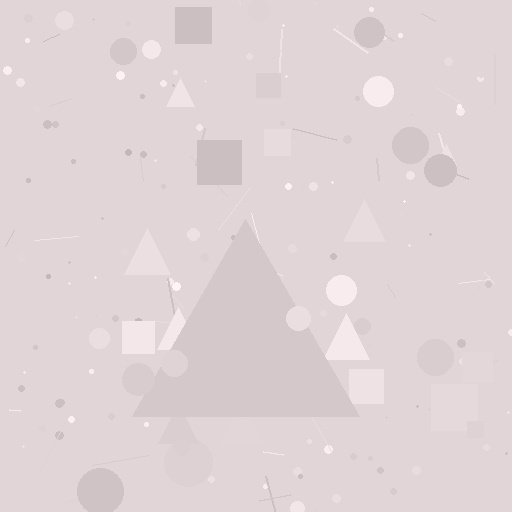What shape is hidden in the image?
A triangle is hidden in the image.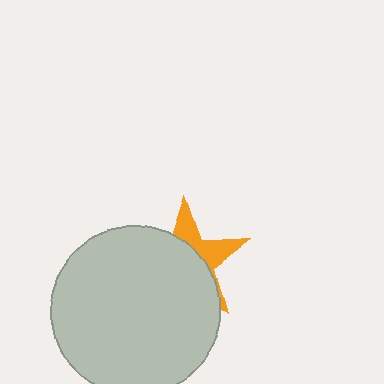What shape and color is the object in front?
The object in front is a light gray circle.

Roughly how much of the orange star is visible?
A small part of it is visible (roughly 33%).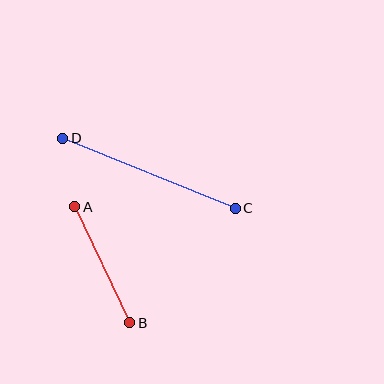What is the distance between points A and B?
The distance is approximately 129 pixels.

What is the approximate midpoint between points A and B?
The midpoint is at approximately (102, 265) pixels.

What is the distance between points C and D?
The distance is approximately 186 pixels.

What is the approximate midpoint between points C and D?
The midpoint is at approximately (149, 173) pixels.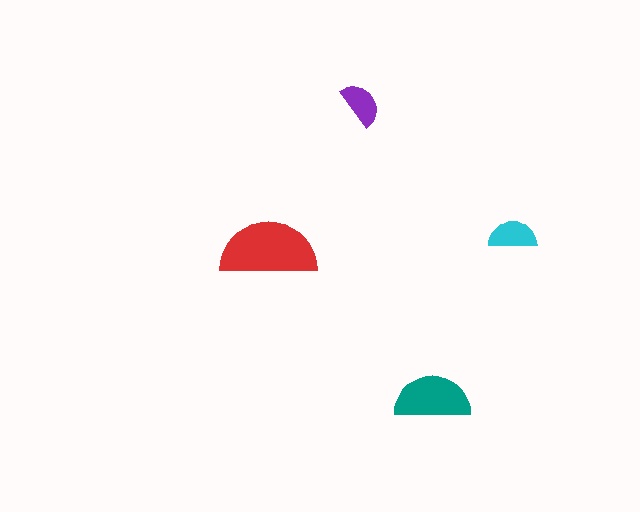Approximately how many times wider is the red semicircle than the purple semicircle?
About 2 times wider.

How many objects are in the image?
There are 4 objects in the image.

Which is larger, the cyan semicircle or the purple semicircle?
The cyan one.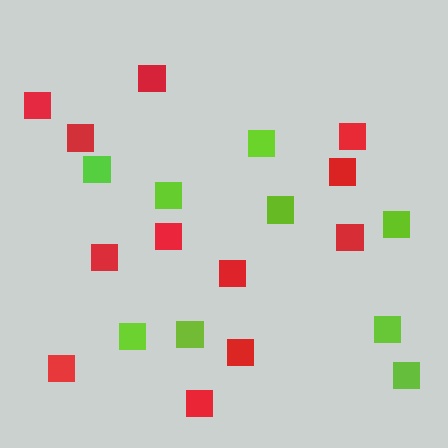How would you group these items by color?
There are 2 groups: one group of lime squares (9) and one group of red squares (12).